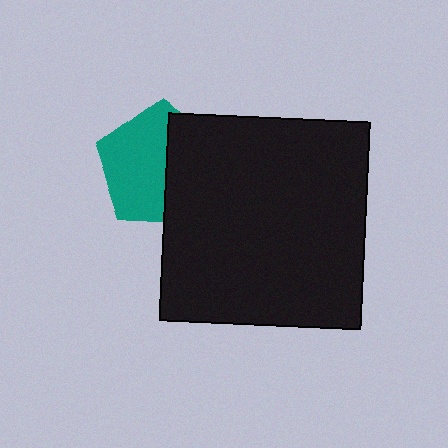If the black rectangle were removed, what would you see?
You would see the complete teal pentagon.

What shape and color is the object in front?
The object in front is a black rectangle.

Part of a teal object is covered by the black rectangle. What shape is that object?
It is a pentagon.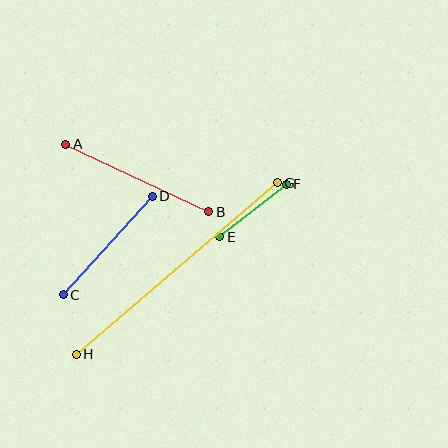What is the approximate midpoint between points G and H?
The midpoint is at approximately (177, 269) pixels.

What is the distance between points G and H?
The distance is approximately 264 pixels.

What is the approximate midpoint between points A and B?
The midpoint is at approximately (137, 178) pixels.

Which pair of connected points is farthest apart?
Points G and H are farthest apart.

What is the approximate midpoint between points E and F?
The midpoint is at approximately (253, 210) pixels.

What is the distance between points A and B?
The distance is approximately 158 pixels.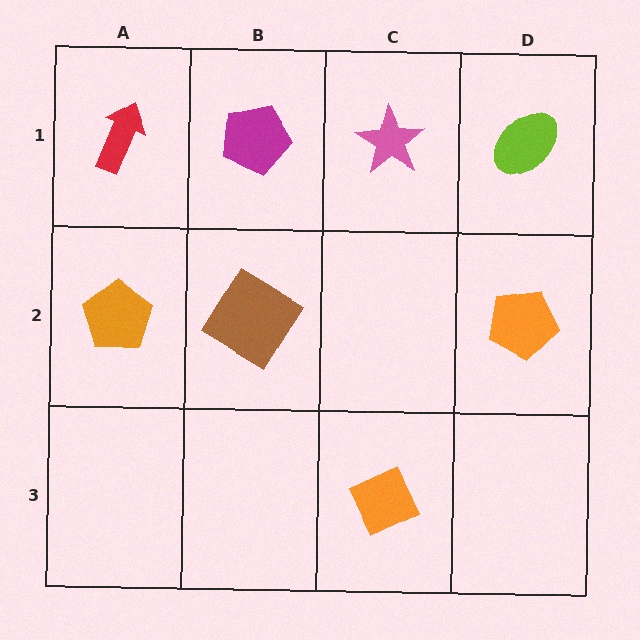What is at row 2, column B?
A brown diamond.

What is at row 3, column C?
An orange diamond.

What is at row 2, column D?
An orange pentagon.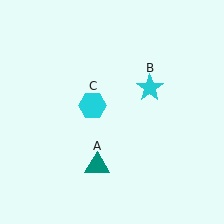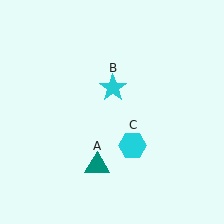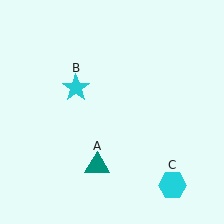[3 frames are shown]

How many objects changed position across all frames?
2 objects changed position: cyan star (object B), cyan hexagon (object C).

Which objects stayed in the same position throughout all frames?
Teal triangle (object A) remained stationary.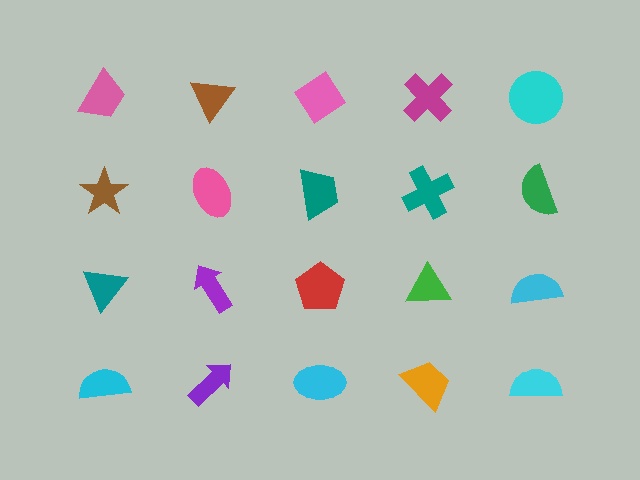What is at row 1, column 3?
A pink diamond.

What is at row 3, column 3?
A red pentagon.